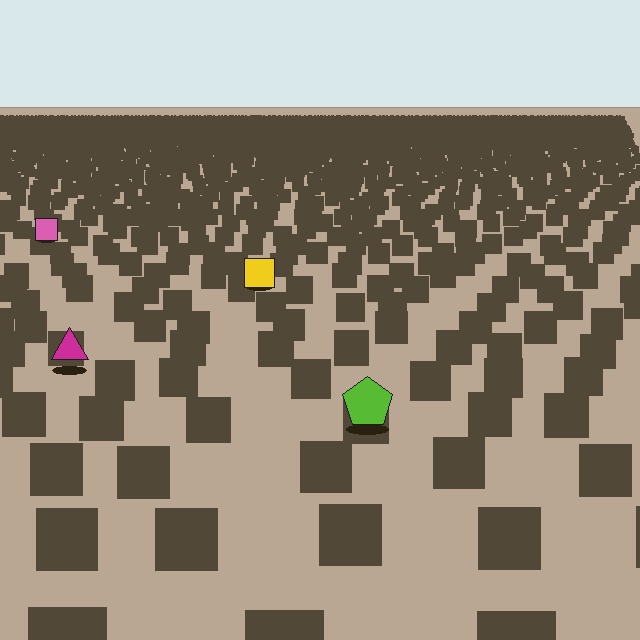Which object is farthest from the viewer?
The pink square is farthest from the viewer. It appears smaller and the ground texture around it is denser.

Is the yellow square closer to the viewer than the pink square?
Yes. The yellow square is closer — you can tell from the texture gradient: the ground texture is coarser near it.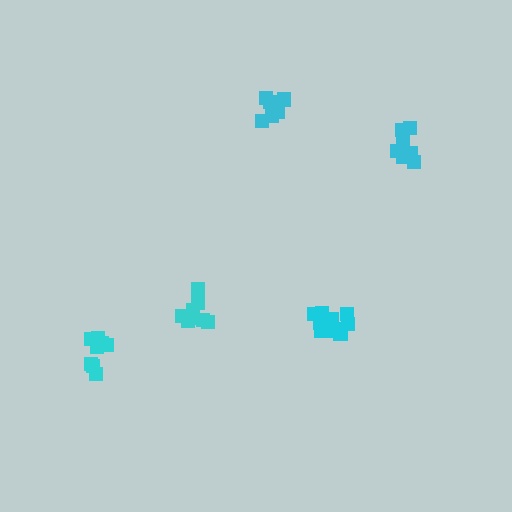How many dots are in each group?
Group 1: 11 dots, Group 2: 8 dots, Group 3: 9 dots, Group 4: 7 dots, Group 5: 7 dots (42 total).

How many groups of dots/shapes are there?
There are 5 groups.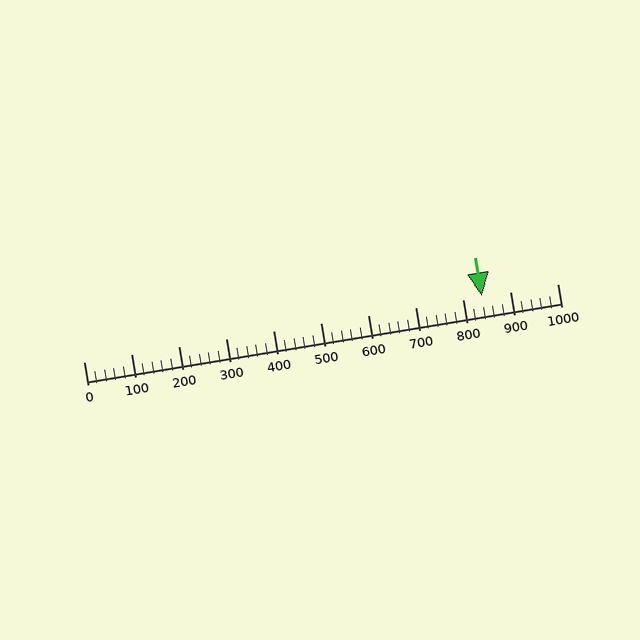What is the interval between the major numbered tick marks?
The major tick marks are spaced 100 units apart.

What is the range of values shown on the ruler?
The ruler shows values from 0 to 1000.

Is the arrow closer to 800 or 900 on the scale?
The arrow is closer to 800.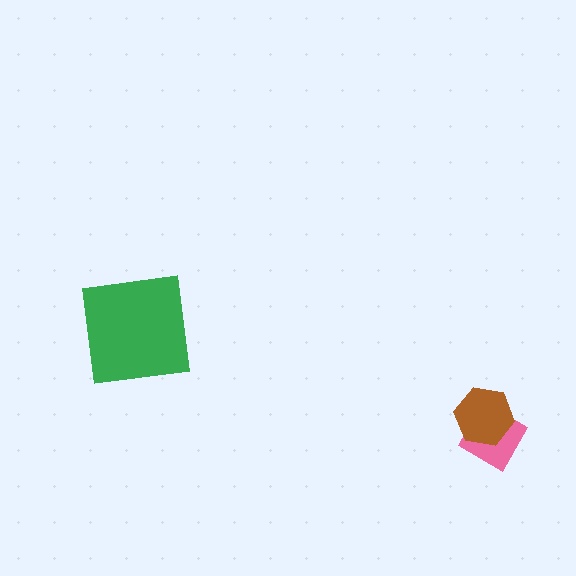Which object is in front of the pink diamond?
The brown hexagon is in front of the pink diamond.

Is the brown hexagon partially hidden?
No, no other shape covers it.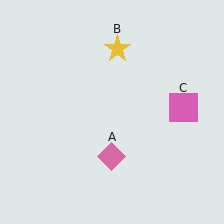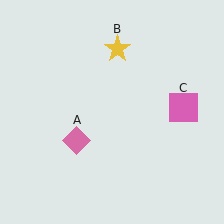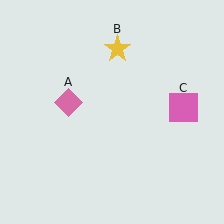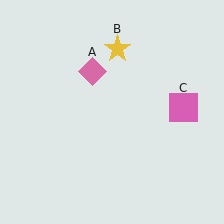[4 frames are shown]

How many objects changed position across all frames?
1 object changed position: pink diamond (object A).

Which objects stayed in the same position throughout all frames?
Yellow star (object B) and pink square (object C) remained stationary.